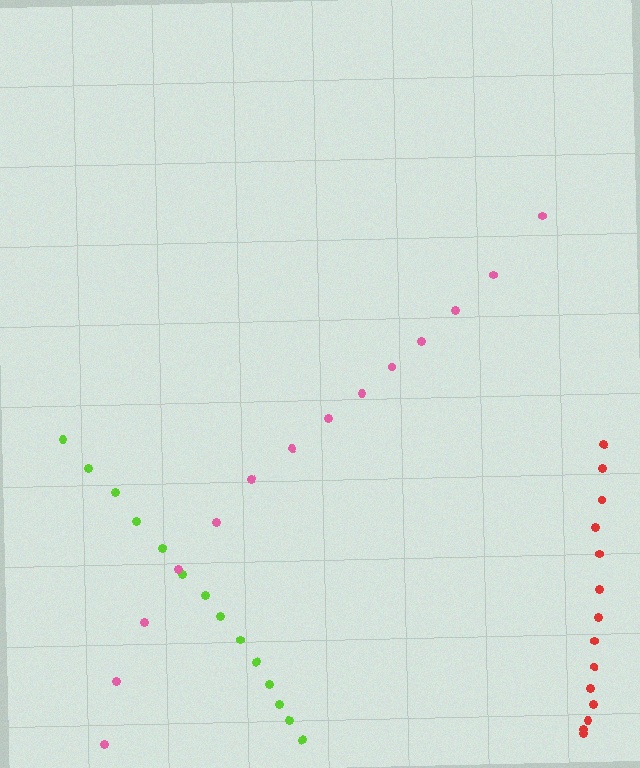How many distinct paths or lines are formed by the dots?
There are 3 distinct paths.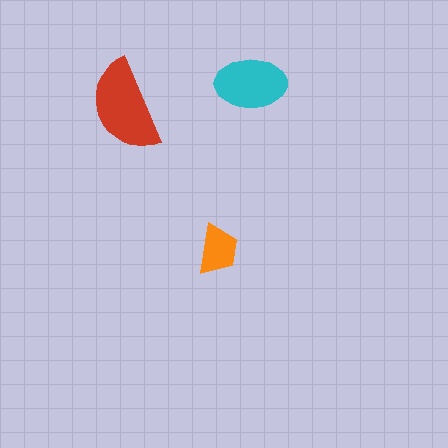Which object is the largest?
The red semicircle.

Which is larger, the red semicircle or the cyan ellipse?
The red semicircle.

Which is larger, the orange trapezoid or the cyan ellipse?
The cyan ellipse.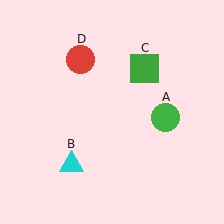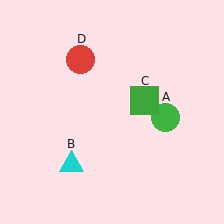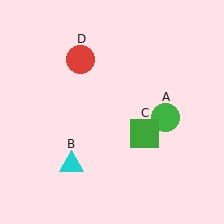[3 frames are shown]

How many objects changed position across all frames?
1 object changed position: green square (object C).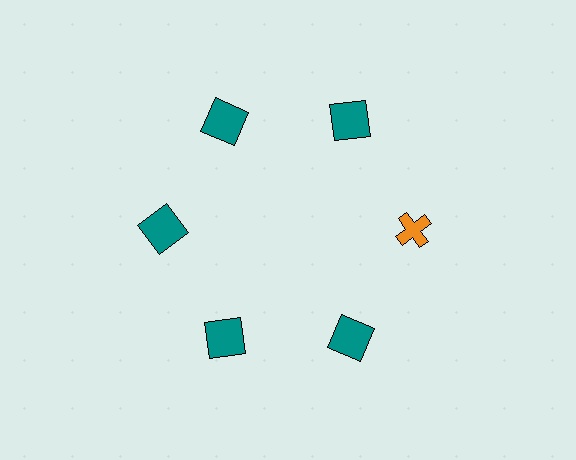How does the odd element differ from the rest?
It differs in both color (orange instead of teal) and shape (cross instead of square).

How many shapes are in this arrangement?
There are 6 shapes arranged in a ring pattern.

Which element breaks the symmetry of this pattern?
The orange cross at roughly the 3 o'clock position breaks the symmetry. All other shapes are teal squares.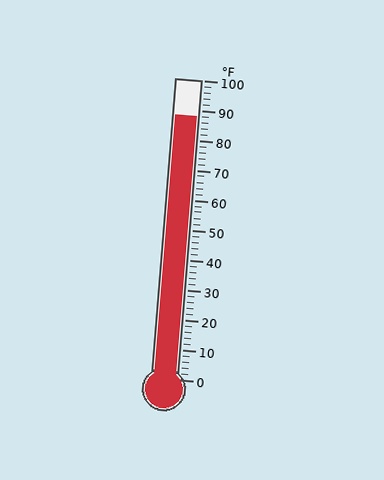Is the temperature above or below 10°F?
The temperature is above 10°F.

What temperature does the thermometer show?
The thermometer shows approximately 88°F.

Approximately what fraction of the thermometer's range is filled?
The thermometer is filled to approximately 90% of its range.